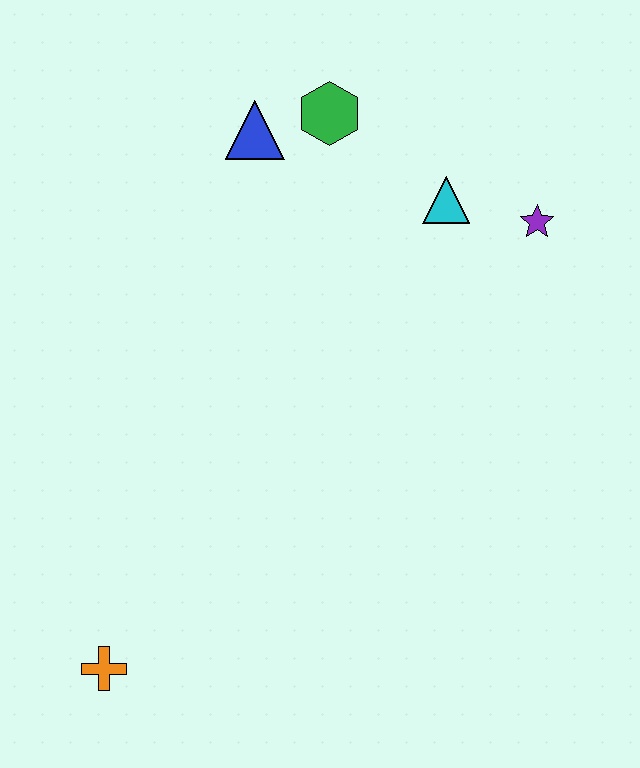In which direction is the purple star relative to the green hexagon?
The purple star is to the right of the green hexagon.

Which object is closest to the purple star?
The cyan triangle is closest to the purple star.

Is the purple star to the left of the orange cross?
No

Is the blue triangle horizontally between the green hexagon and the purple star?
No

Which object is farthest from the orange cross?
The purple star is farthest from the orange cross.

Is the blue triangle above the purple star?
Yes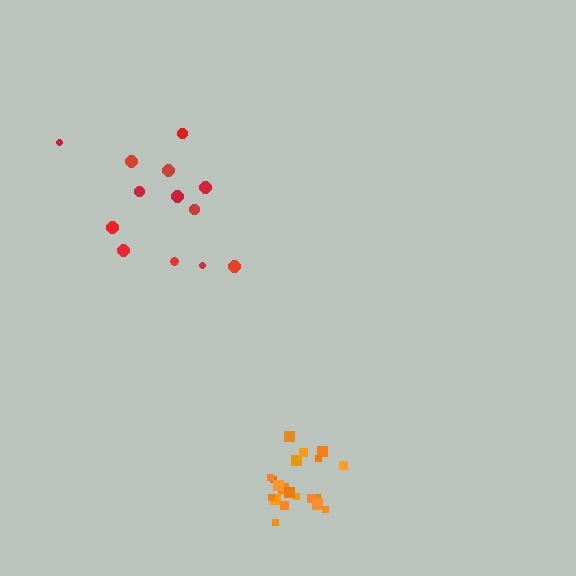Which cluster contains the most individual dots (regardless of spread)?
Orange (21).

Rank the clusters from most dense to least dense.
orange, red.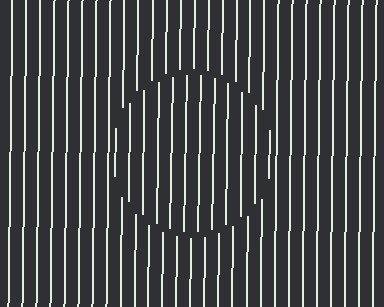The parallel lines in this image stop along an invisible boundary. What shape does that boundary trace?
An illusory circle. The interior of the shape contains the same grating, shifted by half a period — the contour is defined by the phase discontinuity where line-ends from the inner and outer gratings abut.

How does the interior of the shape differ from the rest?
The interior of the shape contains the same grating, shifted by half a period — the contour is defined by the phase discontinuity where line-ends from the inner and outer gratings abut.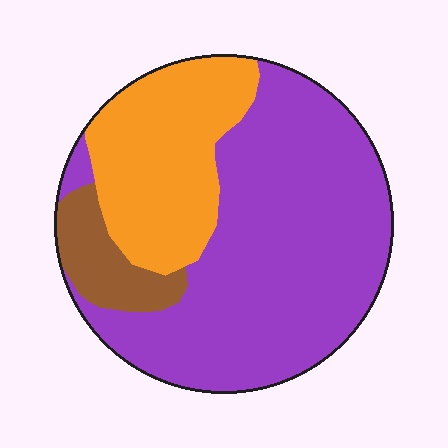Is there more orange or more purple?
Purple.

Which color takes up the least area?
Brown, at roughly 10%.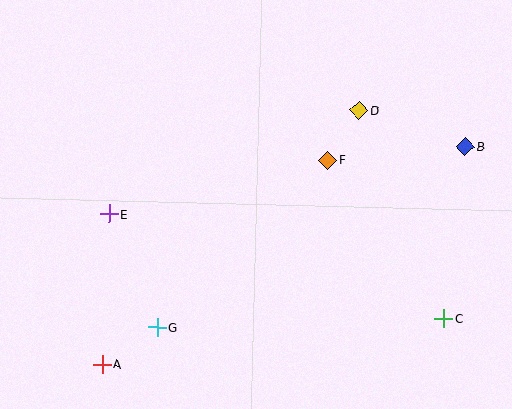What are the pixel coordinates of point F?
Point F is at (328, 160).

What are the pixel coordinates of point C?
Point C is at (444, 319).